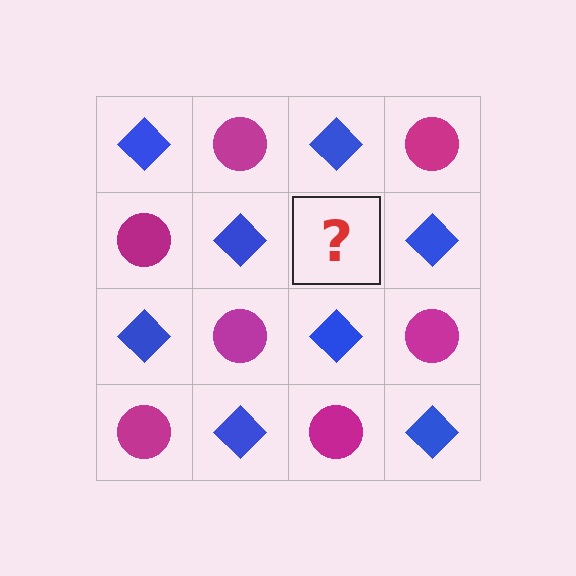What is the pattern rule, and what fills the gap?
The rule is that it alternates blue diamond and magenta circle in a checkerboard pattern. The gap should be filled with a magenta circle.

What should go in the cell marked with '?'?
The missing cell should contain a magenta circle.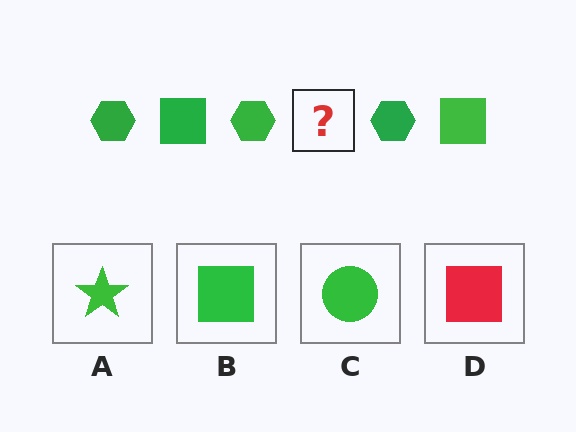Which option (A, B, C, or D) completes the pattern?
B.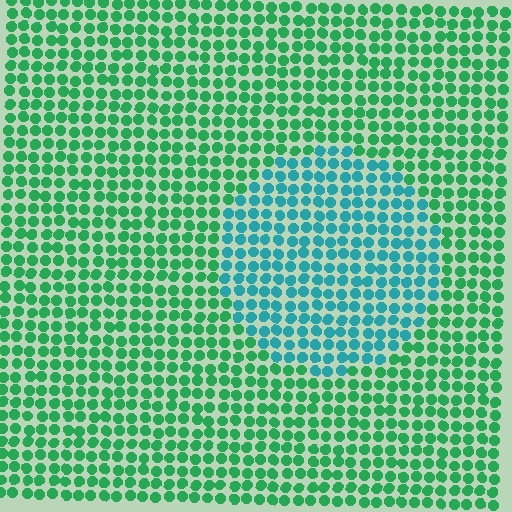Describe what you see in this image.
The image is filled with small green elements in a uniform arrangement. A circle-shaped region is visible where the elements are tinted to a slightly different hue, forming a subtle color boundary.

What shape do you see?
I see a circle.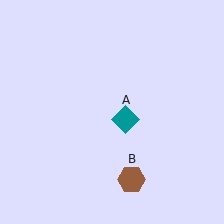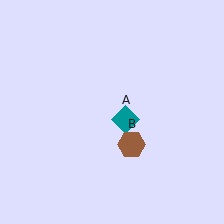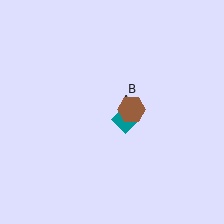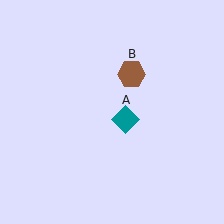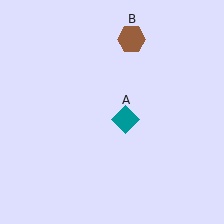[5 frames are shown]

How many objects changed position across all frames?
1 object changed position: brown hexagon (object B).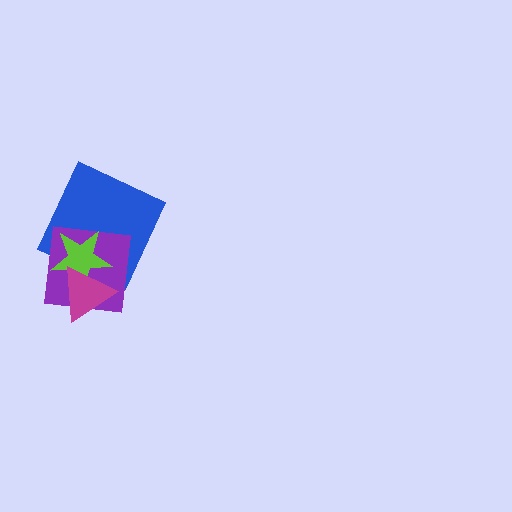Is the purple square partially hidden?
Yes, it is partially covered by another shape.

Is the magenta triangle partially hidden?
No, no other shape covers it.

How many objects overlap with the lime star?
3 objects overlap with the lime star.